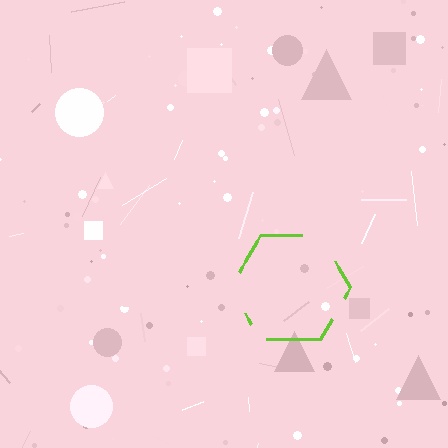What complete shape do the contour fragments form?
The contour fragments form a hexagon.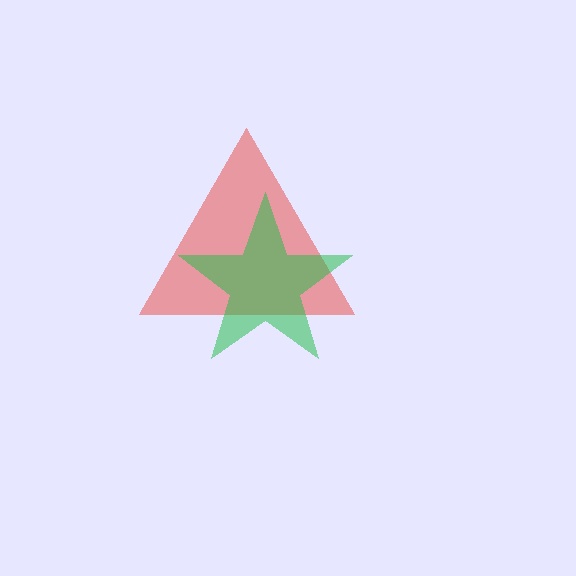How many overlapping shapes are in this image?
There are 2 overlapping shapes in the image.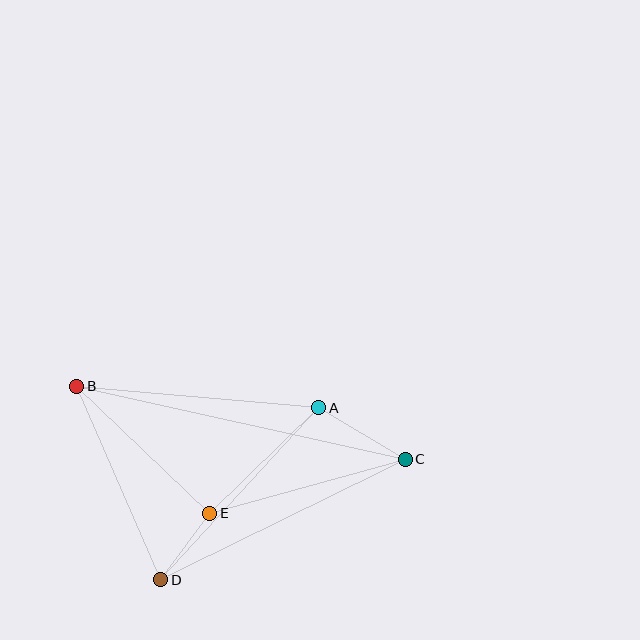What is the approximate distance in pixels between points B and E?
The distance between B and E is approximately 184 pixels.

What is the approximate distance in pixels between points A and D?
The distance between A and D is approximately 234 pixels.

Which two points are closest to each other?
Points D and E are closest to each other.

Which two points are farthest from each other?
Points B and C are farthest from each other.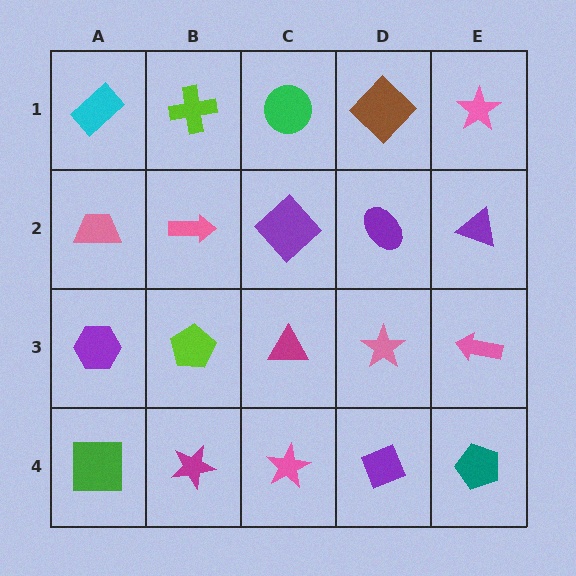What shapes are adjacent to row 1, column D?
A purple ellipse (row 2, column D), a green circle (row 1, column C), a pink star (row 1, column E).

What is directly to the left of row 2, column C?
A pink arrow.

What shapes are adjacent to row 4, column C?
A magenta triangle (row 3, column C), a magenta star (row 4, column B), a purple diamond (row 4, column D).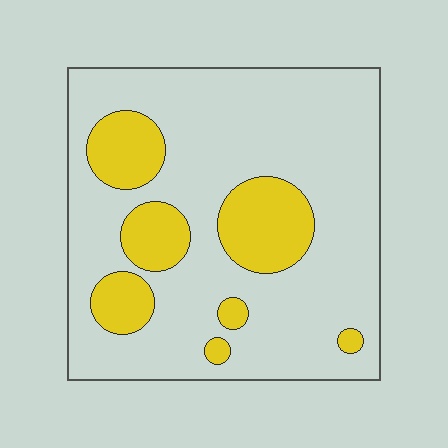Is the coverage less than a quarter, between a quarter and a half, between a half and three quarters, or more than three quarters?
Less than a quarter.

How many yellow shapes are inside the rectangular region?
7.